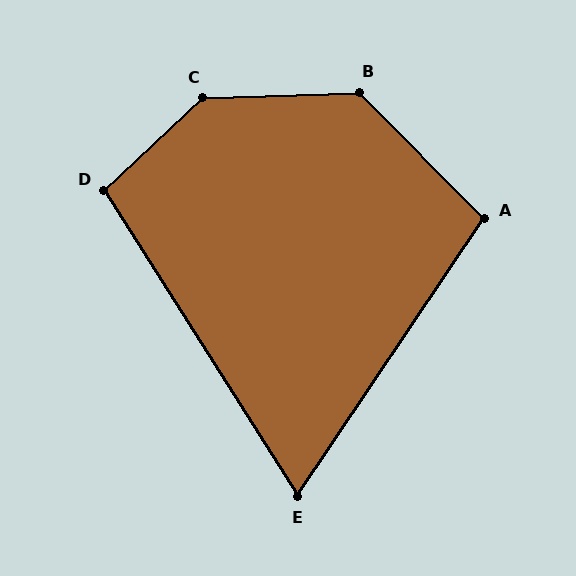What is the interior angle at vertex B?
Approximately 133 degrees (obtuse).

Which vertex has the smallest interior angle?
E, at approximately 66 degrees.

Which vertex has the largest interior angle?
C, at approximately 139 degrees.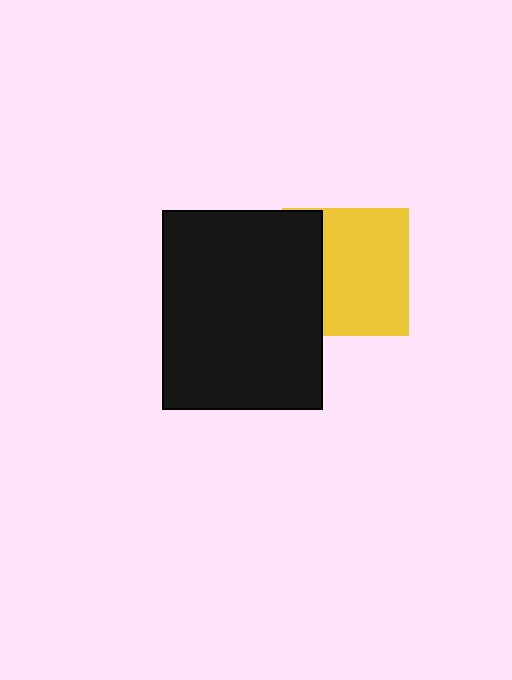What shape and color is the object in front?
The object in front is a black rectangle.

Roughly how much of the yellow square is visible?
Most of it is visible (roughly 68%).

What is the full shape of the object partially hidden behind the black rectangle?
The partially hidden object is a yellow square.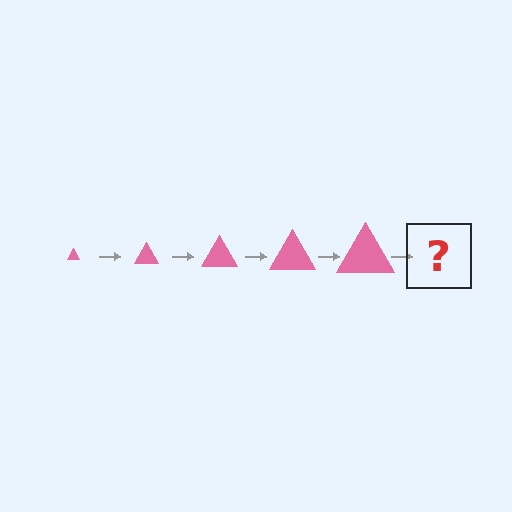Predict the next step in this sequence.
The next step is a pink triangle, larger than the previous one.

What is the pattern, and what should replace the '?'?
The pattern is that the triangle gets progressively larger each step. The '?' should be a pink triangle, larger than the previous one.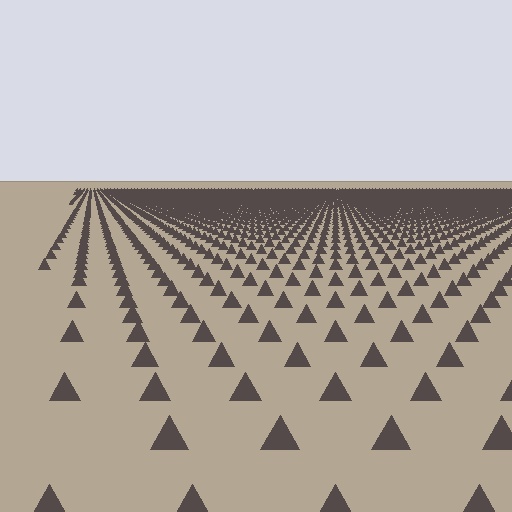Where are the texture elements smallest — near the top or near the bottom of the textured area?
Near the top.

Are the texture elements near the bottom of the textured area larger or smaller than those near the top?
Larger. Near the bottom, elements are closer to the viewer and appear at a bigger on-screen size.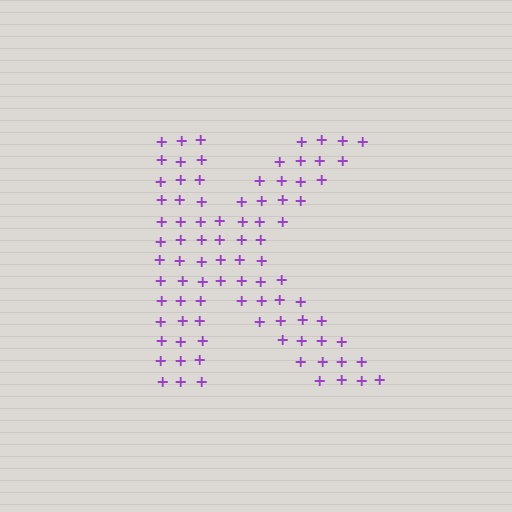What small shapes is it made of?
It is made of small plus signs.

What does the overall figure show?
The overall figure shows the letter K.